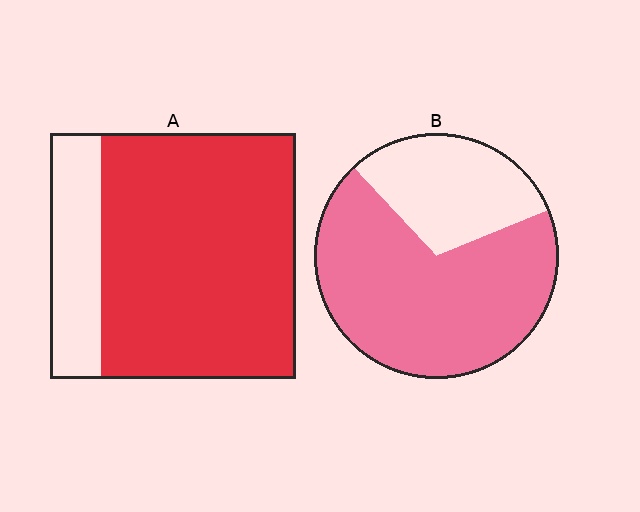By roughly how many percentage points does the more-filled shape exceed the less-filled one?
By roughly 10 percentage points (A over B).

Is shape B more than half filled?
Yes.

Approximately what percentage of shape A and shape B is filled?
A is approximately 80% and B is approximately 70%.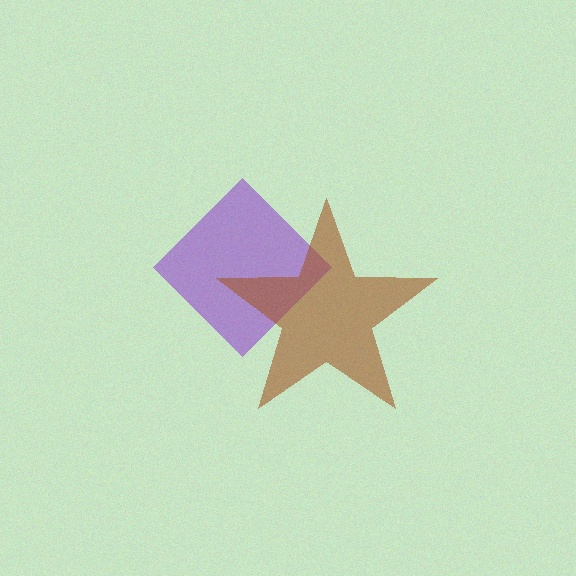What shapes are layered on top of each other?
The layered shapes are: a purple diamond, a brown star.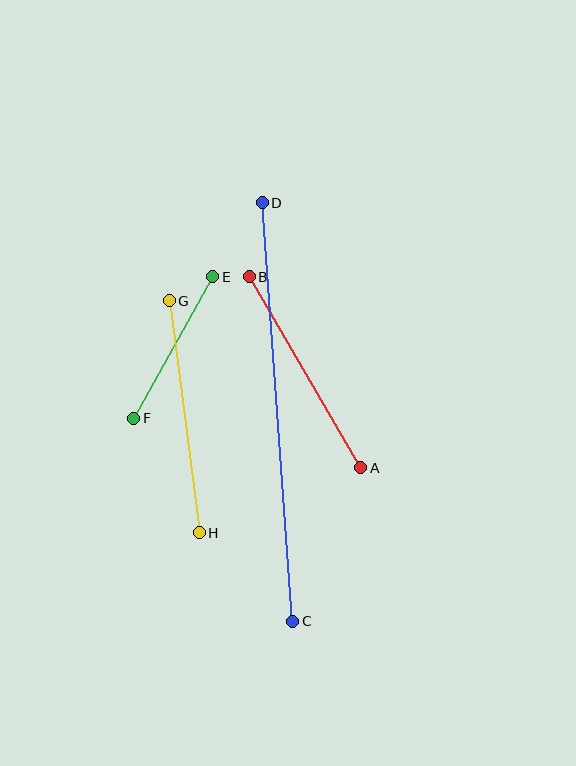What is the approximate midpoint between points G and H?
The midpoint is at approximately (184, 417) pixels.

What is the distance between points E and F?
The distance is approximately 162 pixels.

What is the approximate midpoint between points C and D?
The midpoint is at approximately (277, 412) pixels.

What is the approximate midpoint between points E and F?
The midpoint is at approximately (173, 347) pixels.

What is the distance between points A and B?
The distance is approximately 221 pixels.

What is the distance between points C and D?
The distance is approximately 420 pixels.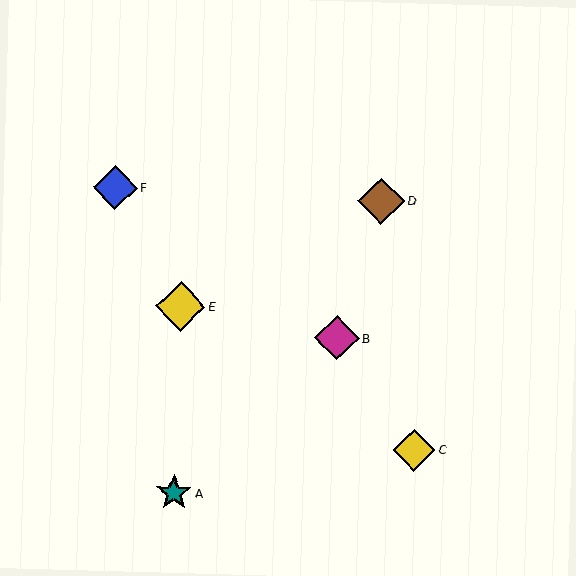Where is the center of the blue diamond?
The center of the blue diamond is at (115, 188).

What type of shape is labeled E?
Shape E is a yellow diamond.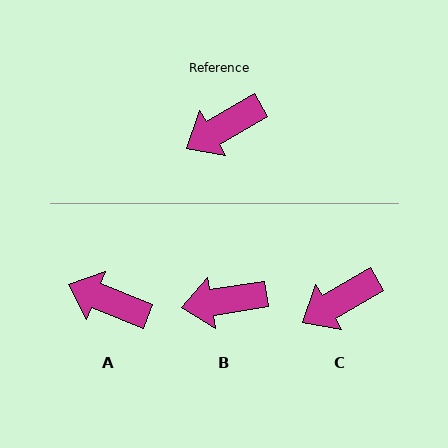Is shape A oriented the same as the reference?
No, it is off by about 52 degrees.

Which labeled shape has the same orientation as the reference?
C.